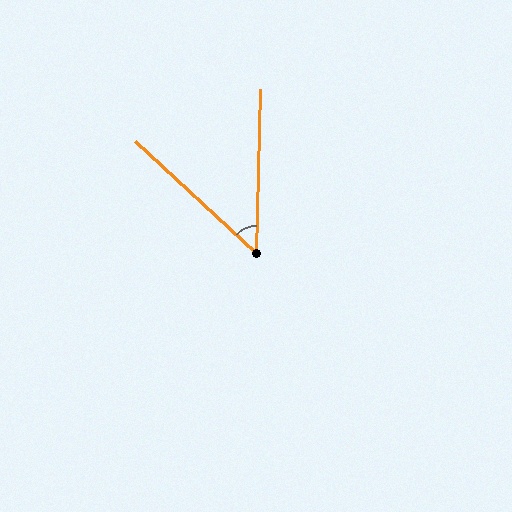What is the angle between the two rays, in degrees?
Approximately 49 degrees.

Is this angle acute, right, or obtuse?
It is acute.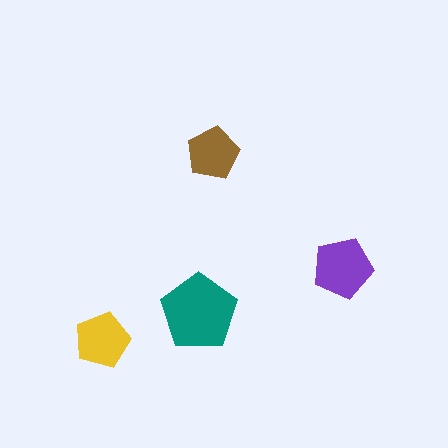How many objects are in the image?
There are 4 objects in the image.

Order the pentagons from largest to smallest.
the teal one, the purple one, the yellow one, the brown one.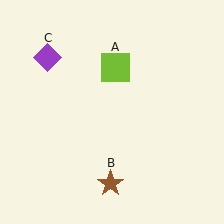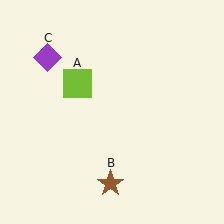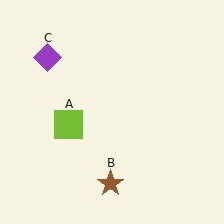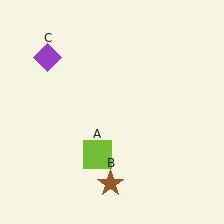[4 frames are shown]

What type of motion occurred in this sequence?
The lime square (object A) rotated counterclockwise around the center of the scene.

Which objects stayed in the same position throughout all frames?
Brown star (object B) and purple diamond (object C) remained stationary.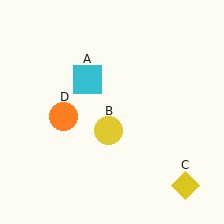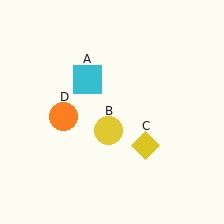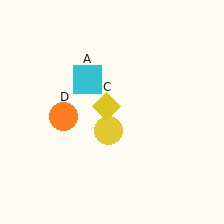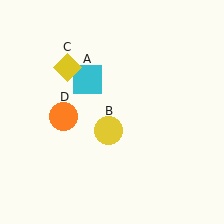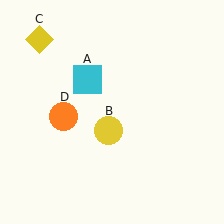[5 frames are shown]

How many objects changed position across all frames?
1 object changed position: yellow diamond (object C).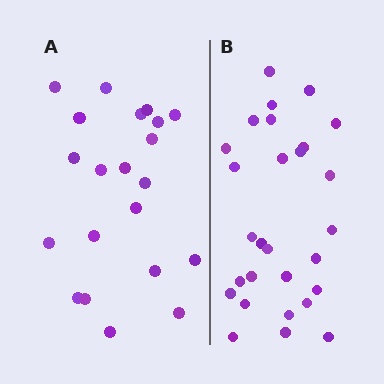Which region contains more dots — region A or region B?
Region B (the right region) has more dots.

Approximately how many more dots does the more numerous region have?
Region B has roughly 8 or so more dots than region A.